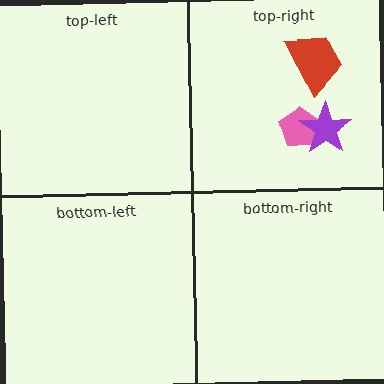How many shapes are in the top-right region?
3.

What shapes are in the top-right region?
The red trapezoid, the pink pentagon, the purple star.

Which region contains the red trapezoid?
The top-right region.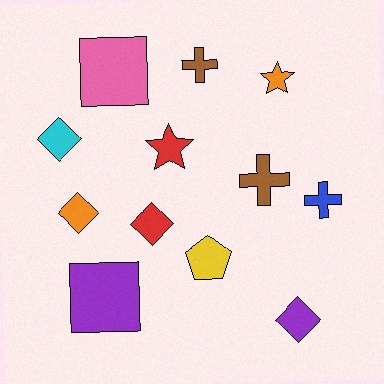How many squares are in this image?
There are 2 squares.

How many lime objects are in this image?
There are no lime objects.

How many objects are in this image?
There are 12 objects.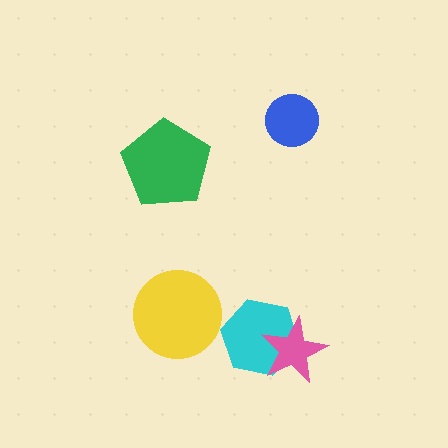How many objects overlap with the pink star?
1 object overlaps with the pink star.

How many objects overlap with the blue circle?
0 objects overlap with the blue circle.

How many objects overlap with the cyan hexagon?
1 object overlaps with the cyan hexagon.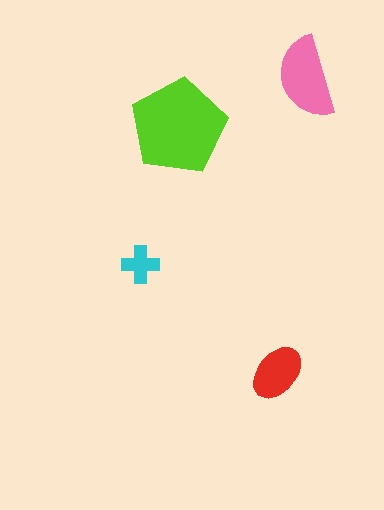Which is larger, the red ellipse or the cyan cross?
The red ellipse.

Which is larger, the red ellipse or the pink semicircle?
The pink semicircle.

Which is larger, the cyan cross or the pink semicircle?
The pink semicircle.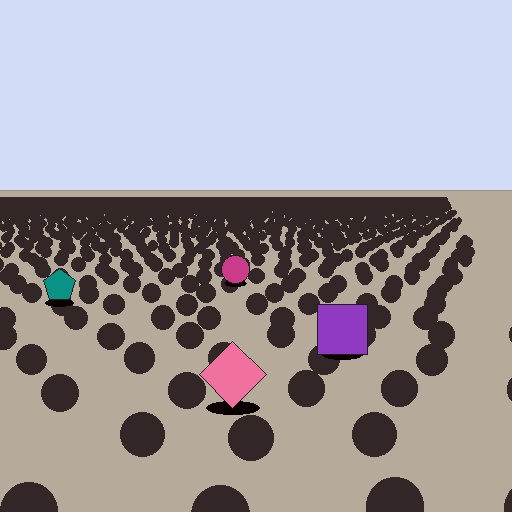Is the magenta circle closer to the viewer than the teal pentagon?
No. The teal pentagon is closer — you can tell from the texture gradient: the ground texture is coarser near it.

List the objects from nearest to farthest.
From nearest to farthest: the pink diamond, the purple square, the teal pentagon, the magenta circle.